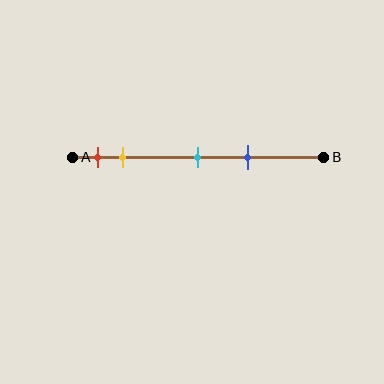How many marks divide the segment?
There are 4 marks dividing the segment.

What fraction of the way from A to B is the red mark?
The red mark is approximately 10% (0.1) of the way from A to B.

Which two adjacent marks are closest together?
The red and yellow marks are the closest adjacent pair.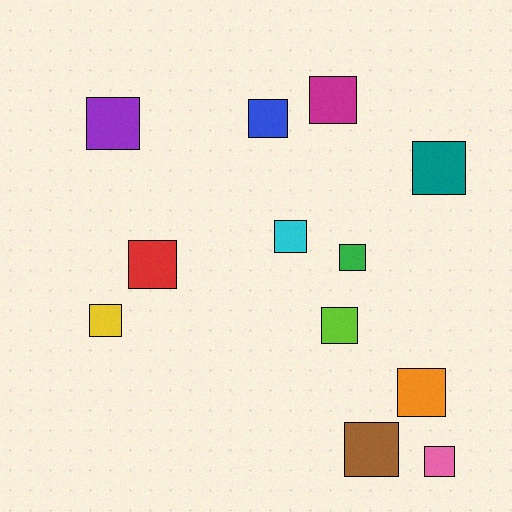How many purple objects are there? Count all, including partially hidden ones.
There is 1 purple object.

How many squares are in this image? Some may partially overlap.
There are 12 squares.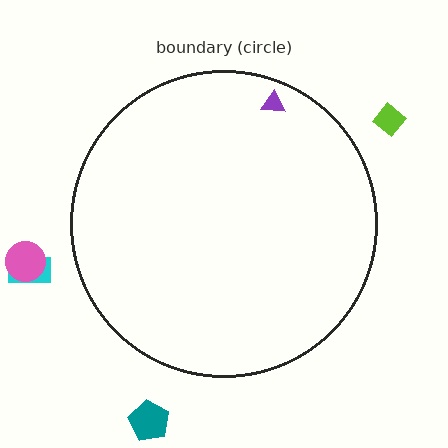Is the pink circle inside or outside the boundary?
Outside.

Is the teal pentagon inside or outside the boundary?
Outside.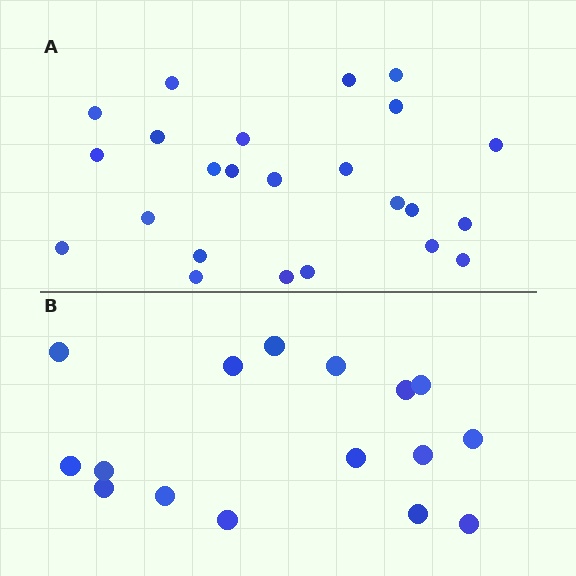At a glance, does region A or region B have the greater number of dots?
Region A (the top region) has more dots.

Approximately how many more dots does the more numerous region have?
Region A has roughly 8 or so more dots than region B.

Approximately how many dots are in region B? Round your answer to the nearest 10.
About 20 dots. (The exact count is 16, which rounds to 20.)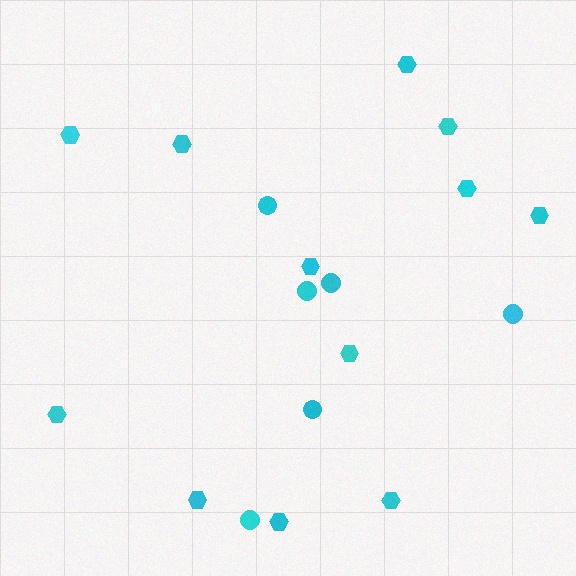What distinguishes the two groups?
There are 2 groups: one group of hexagons (12) and one group of circles (6).